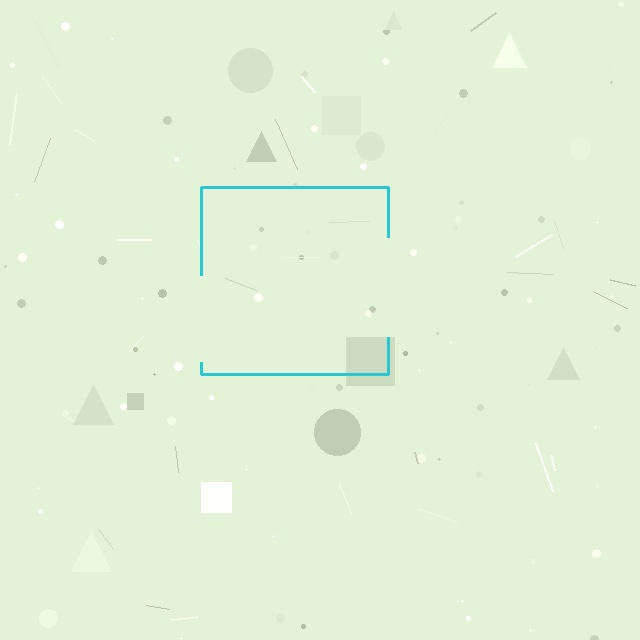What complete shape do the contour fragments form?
The contour fragments form a square.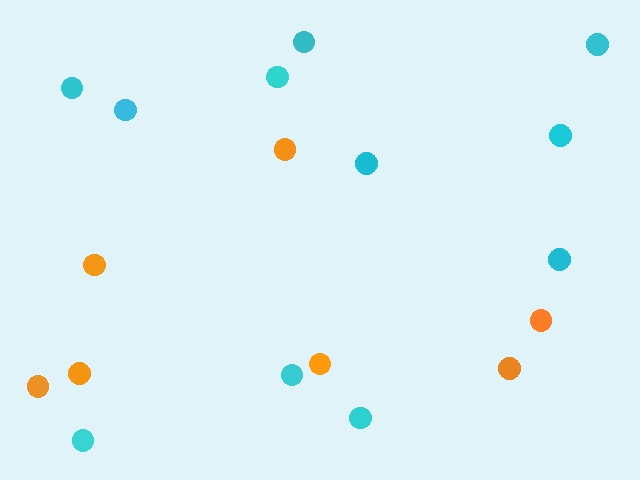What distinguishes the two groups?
There are 2 groups: one group of orange circles (7) and one group of cyan circles (11).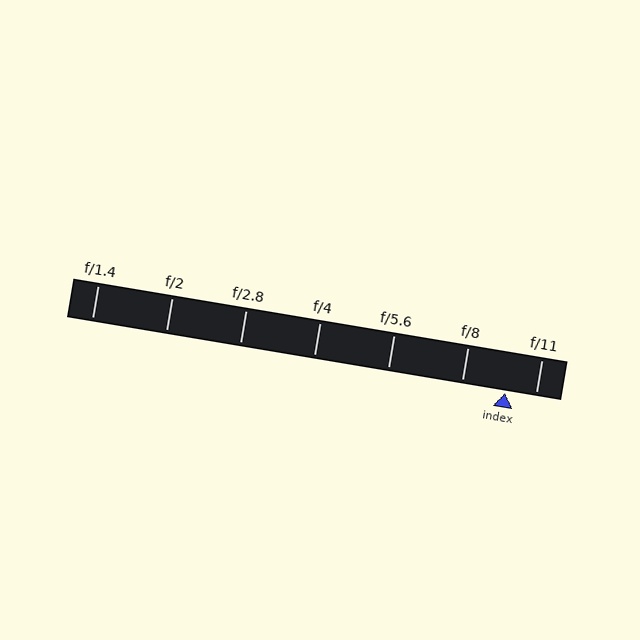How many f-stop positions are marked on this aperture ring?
There are 7 f-stop positions marked.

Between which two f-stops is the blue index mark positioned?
The index mark is between f/8 and f/11.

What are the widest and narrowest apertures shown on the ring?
The widest aperture shown is f/1.4 and the narrowest is f/11.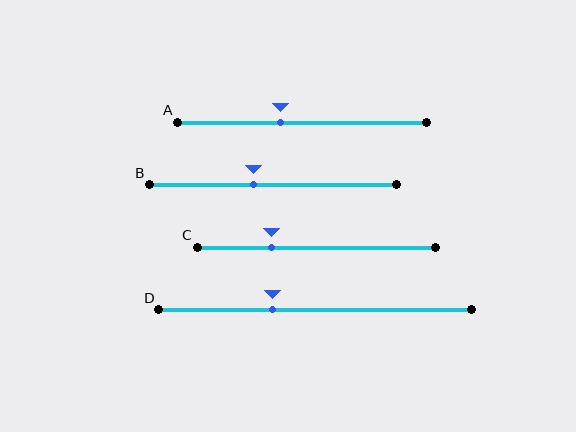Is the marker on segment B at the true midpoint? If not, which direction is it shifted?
No, the marker on segment B is shifted to the left by about 8% of the segment length.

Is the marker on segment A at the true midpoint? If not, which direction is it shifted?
No, the marker on segment A is shifted to the left by about 9% of the segment length.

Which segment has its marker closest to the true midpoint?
Segment B has its marker closest to the true midpoint.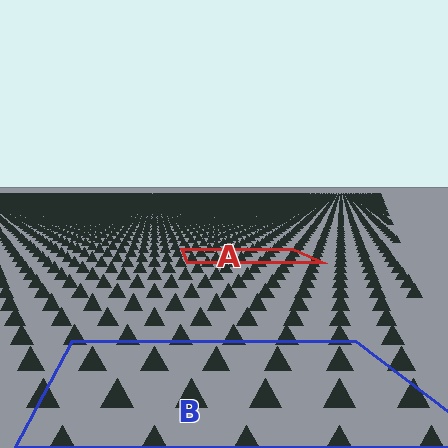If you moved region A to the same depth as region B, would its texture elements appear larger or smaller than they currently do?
They would appear larger. At a closer depth, the same texture elements are projected at a bigger on-screen size.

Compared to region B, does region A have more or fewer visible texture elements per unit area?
Region A has more texture elements per unit area — they are packed more densely because it is farther away.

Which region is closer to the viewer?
Region B is closer. The texture elements there are larger and more spread out.